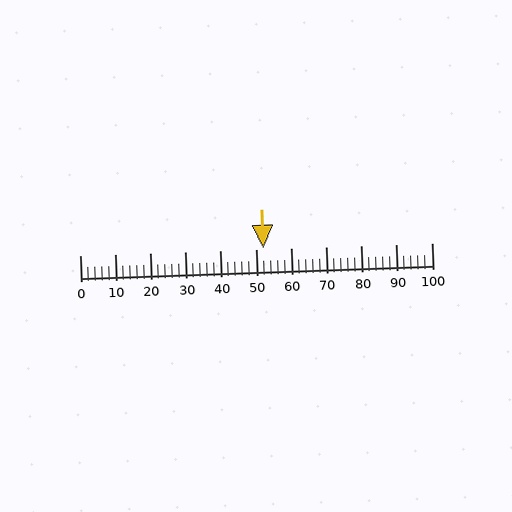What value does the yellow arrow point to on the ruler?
The yellow arrow points to approximately 52.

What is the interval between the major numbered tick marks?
The major tick marks are spaced 10 units apart.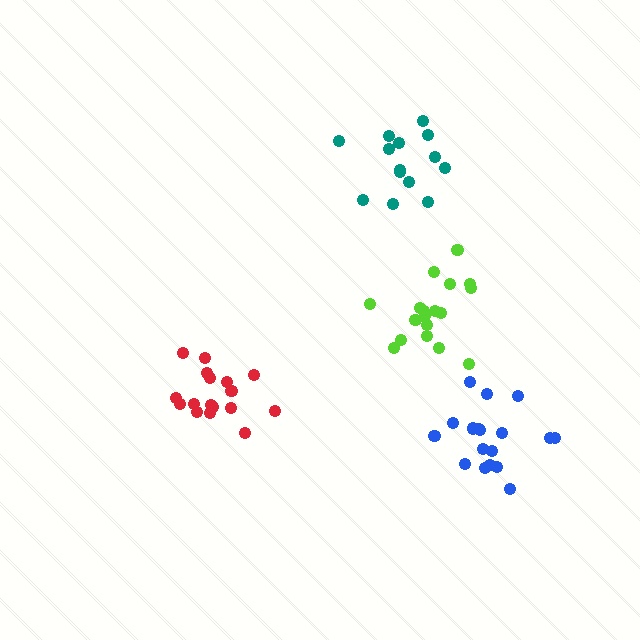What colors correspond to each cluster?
The clusters are colored: lime, red, teal, blue.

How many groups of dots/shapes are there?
There are 4 groups.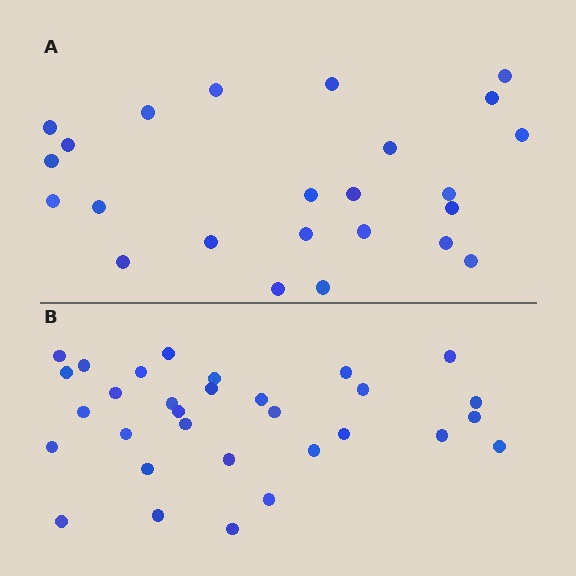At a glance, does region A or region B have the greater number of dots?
Region B (the bottom region) has more dots.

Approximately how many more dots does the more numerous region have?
Region B has roughly 8 or so more dots than region A.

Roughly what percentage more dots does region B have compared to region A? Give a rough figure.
About 30% more.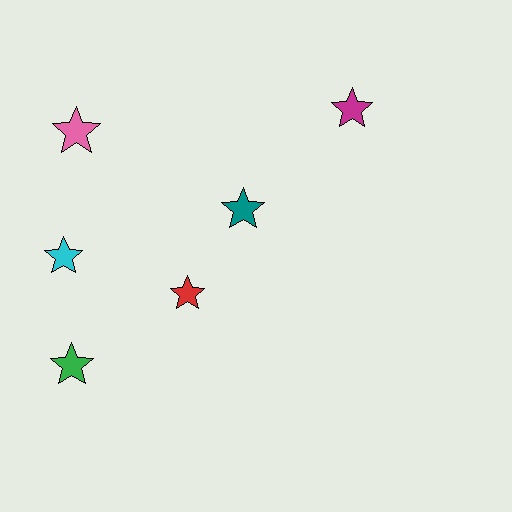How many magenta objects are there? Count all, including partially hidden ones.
There is 1 magenta object.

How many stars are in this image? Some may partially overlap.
There are 6 stars.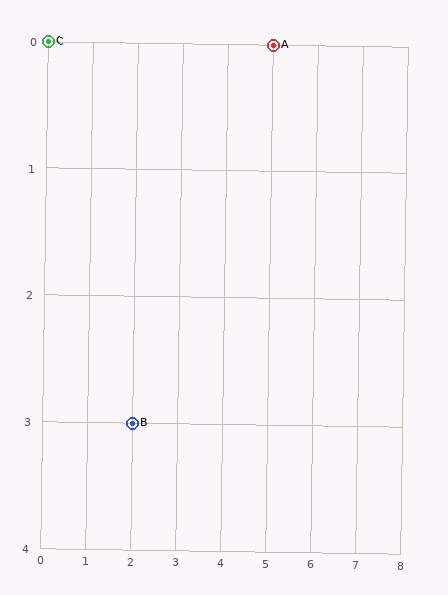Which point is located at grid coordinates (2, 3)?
Point B is at (2, 3).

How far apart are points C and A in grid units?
Points C and A are 5 columns apart.